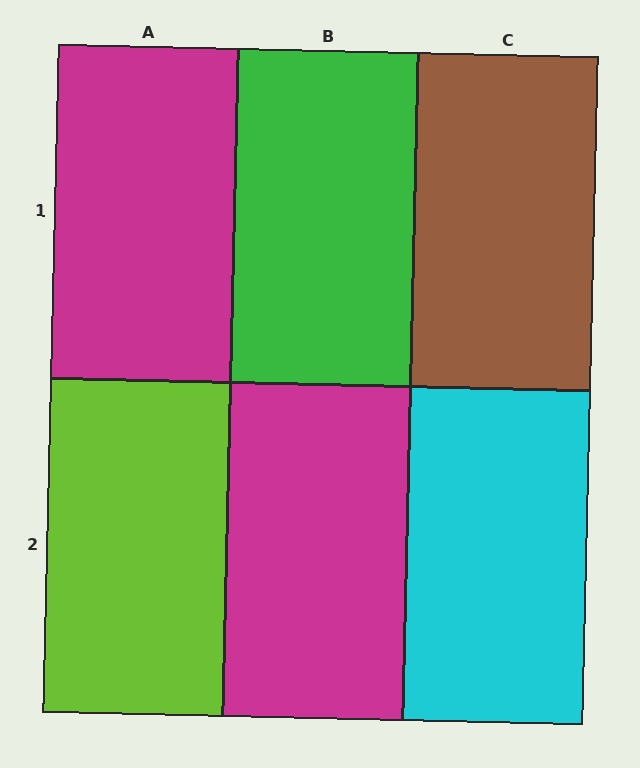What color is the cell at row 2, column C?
Cyan.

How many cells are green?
1 cell is green.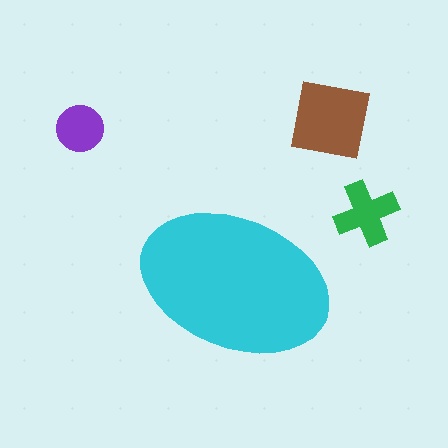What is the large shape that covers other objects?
A cyan ellipse.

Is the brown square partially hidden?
No, the brown square is fully visible.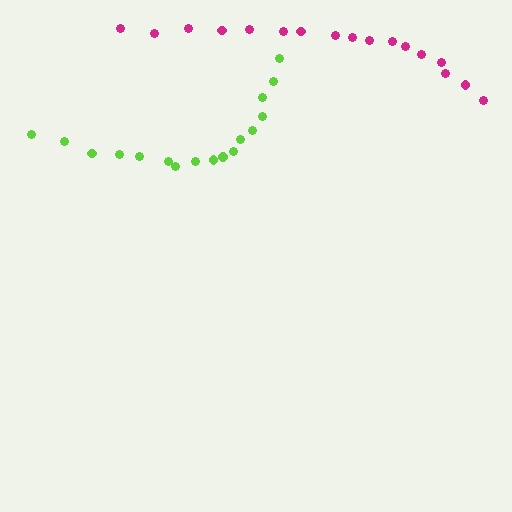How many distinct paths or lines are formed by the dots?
There are 2 distinct paths.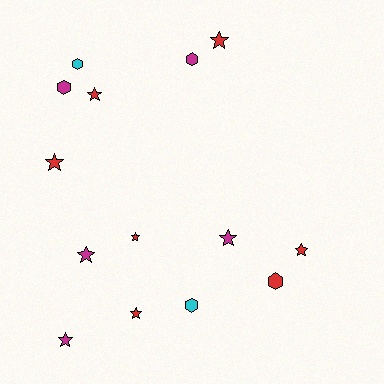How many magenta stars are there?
There are 3 magenta stars.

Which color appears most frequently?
Red, with 7 objects.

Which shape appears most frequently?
Star, with 9 objects.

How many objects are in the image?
There are 14 objects.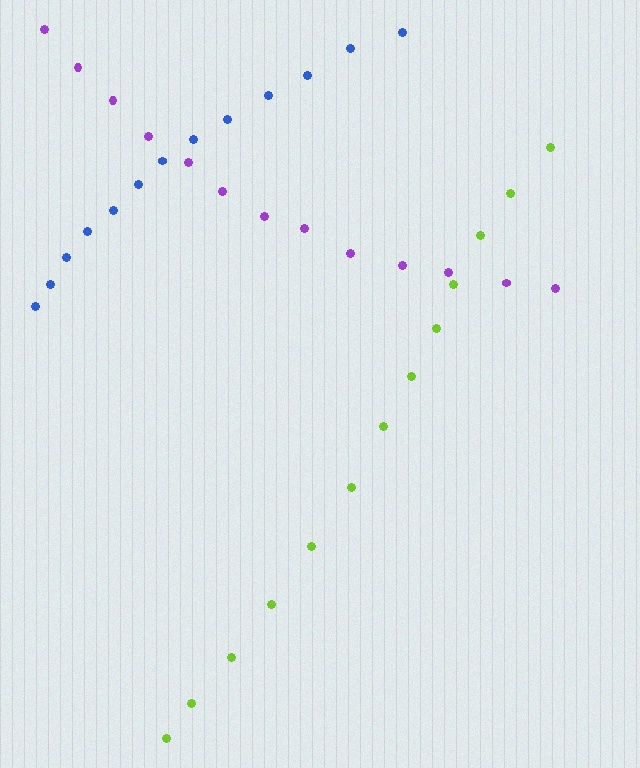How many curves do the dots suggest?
There are 3 distinct paths.